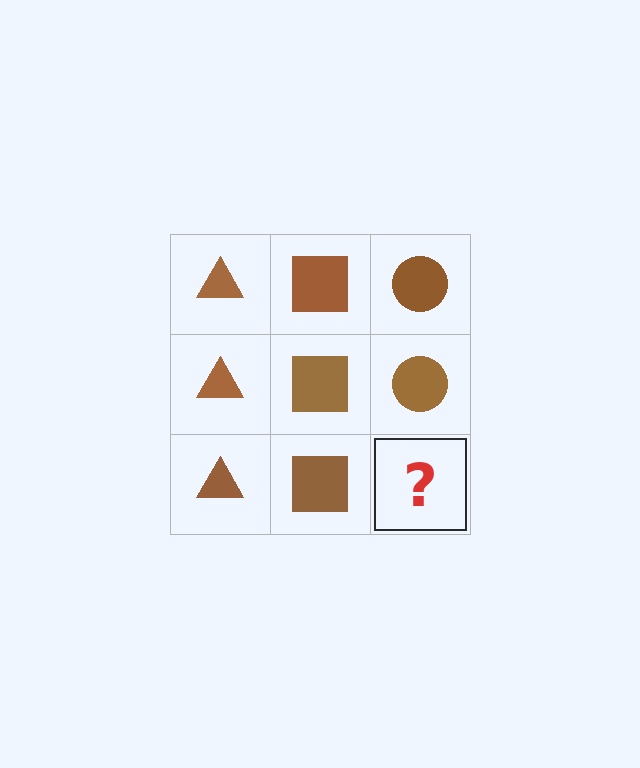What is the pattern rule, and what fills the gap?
The rule is that each column has a consistent shape. The gap should be filled with a brown circle.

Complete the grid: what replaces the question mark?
The question mark should be replaced with a brown circle.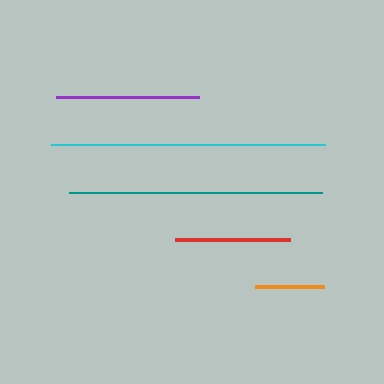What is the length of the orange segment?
The orange segment is approximately 69 pixels long.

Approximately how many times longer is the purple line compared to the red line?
The purple line is approximately 1.2 times the length of the red line.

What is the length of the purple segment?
The purple segment is approximately 143 pixels long.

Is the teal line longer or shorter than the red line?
The teal line is longer than the red line.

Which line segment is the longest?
The cyan line is the longest at approximately 274 pixels.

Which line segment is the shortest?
The orange line is the shortest at approximately 69 pixels.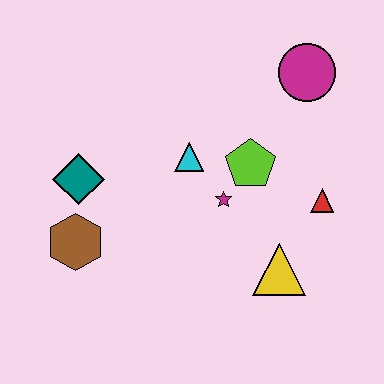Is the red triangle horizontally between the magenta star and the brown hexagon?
No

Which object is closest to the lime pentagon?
The magenta star is closest to the lime pentagon.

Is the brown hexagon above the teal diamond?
No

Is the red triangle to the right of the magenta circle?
Yes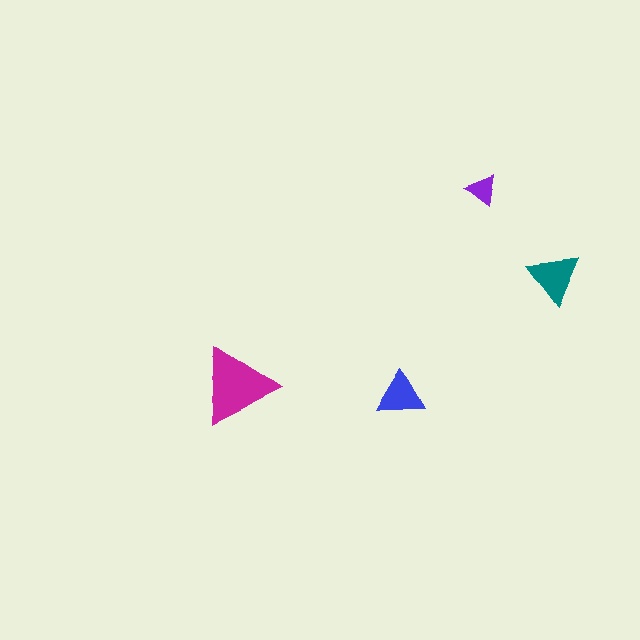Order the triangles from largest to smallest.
the magenta one, the teal one, the blue one, the purple one.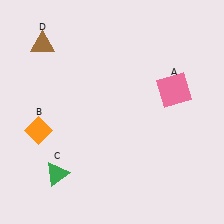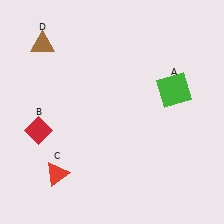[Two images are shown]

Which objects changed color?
A changed from pink to green. B changed from orange to red. C changed from green to red.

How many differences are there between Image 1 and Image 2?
There are 3 differences between the two images.